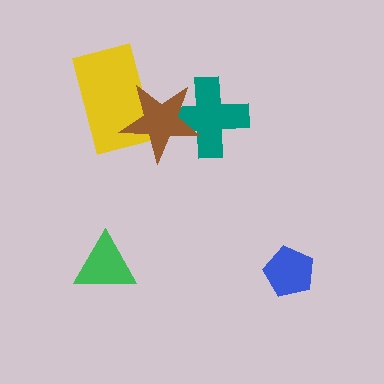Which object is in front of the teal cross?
The brown star is in front of the teal cross.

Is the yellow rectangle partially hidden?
Yes, it is partially covered by another shape.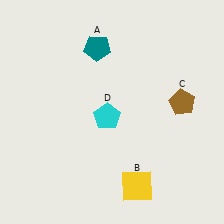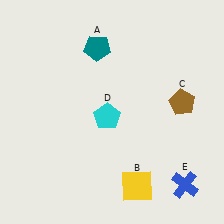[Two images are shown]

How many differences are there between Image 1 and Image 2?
There is 1 difference between the two images.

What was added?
A blue cross (E) was added in Image 2.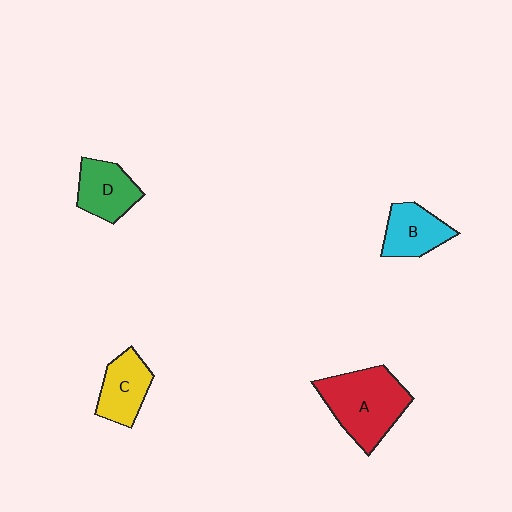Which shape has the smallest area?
Shape B (cyan).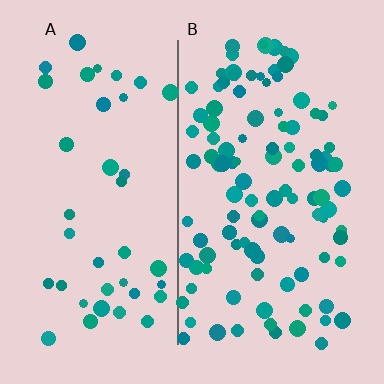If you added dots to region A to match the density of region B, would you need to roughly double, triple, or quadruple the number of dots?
Approximately triple.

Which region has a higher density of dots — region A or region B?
B (the right).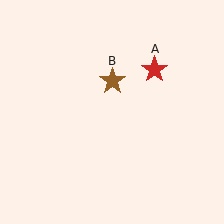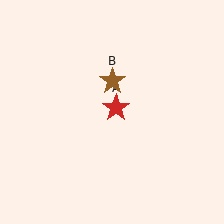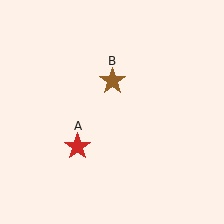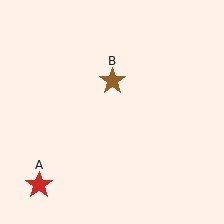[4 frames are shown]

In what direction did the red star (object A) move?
The red star (object A) moved down and to the left.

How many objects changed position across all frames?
1 object changed position: red star (object A).